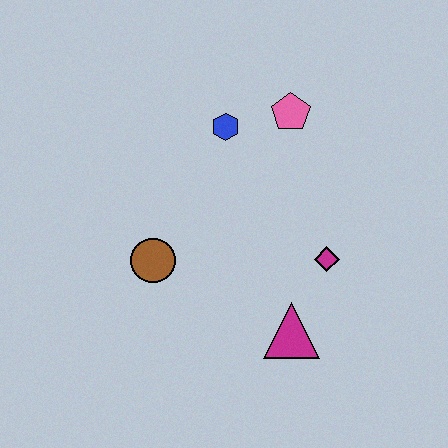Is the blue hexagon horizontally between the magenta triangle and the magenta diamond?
No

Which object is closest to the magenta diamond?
The magenta triangle is closest to the magenta diamond.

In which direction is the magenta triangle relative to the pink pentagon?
The magenta triangle is below the pink pentagon.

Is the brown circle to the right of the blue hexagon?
No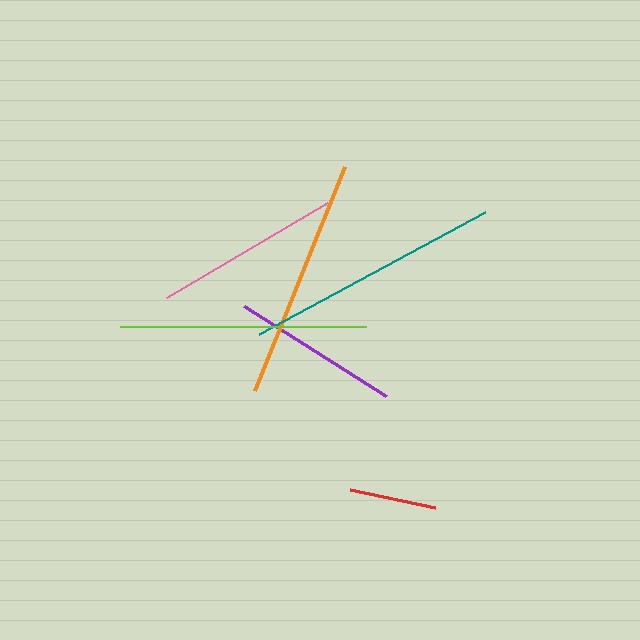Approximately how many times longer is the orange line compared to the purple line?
The orange line is approximately 1.4 times the length of the purple line.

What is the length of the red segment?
The red segment is approximately 87 pixels long.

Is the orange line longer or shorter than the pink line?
The orange line is longer than the pink line.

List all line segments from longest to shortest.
From longest to shortest: teal, lime, orange, pink, purple, red.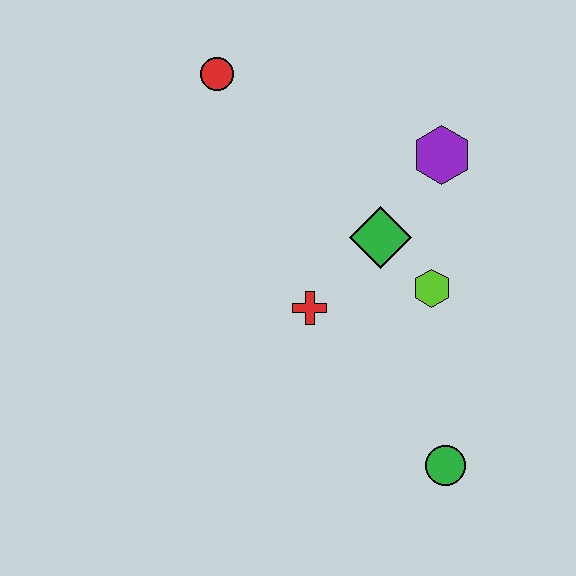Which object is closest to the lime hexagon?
The green diamond is closest to the lime hexagon.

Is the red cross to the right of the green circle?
No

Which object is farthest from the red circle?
The green circle is farthest from the red circle.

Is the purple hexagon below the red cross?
No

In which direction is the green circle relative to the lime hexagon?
The green circle is below the lime hexagon.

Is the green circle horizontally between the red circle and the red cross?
No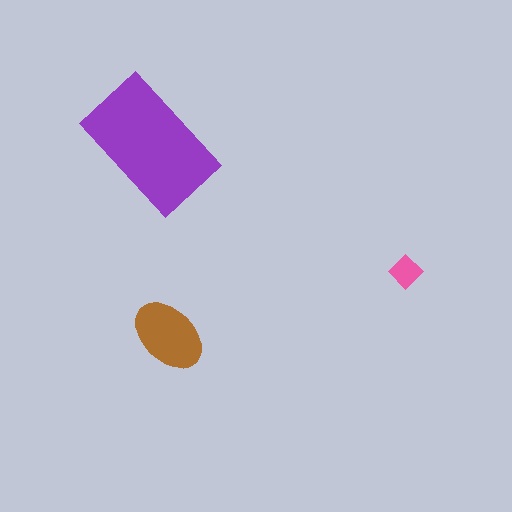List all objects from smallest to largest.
The pink diamond, the brown ellipse, the purple rectangle.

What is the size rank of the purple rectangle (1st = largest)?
1st.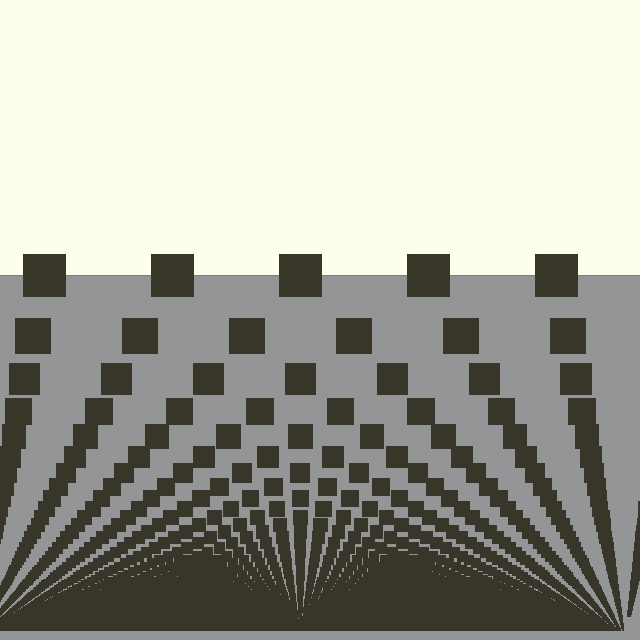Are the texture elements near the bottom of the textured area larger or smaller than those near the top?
Smaller. The gradient is inverted — elements near the bottom are smaller and denser.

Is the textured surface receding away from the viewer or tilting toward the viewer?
The surface appears to tilt toward the viewer. Texture elements get larger and sparser toward the top.